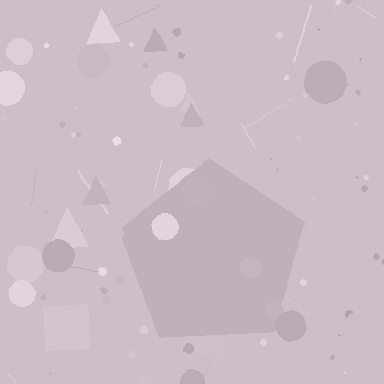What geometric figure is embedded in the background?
A pentagon is embedded in the background.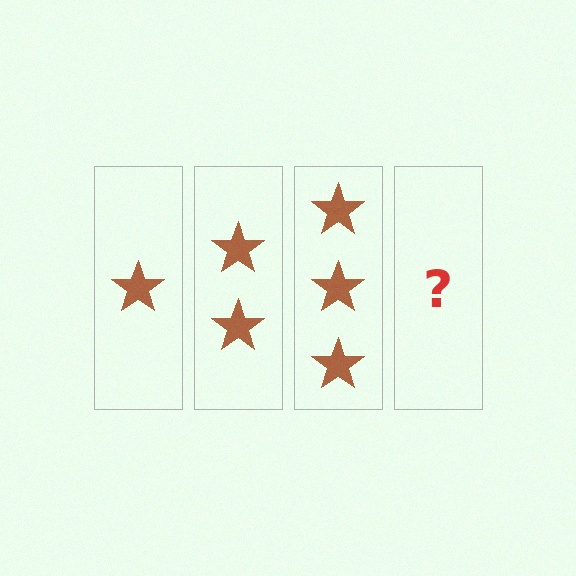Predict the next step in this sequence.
The next step is 4 stars.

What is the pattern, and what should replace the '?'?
The pattern is that each step adds one more star. The '?' should be 4 stars.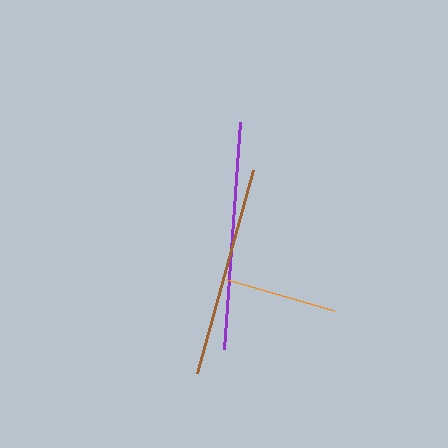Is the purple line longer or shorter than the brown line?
The purple line is longer than the brown line.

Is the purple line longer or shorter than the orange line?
The purple line is longer than the orange line.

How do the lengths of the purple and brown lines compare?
The purple and brown lines are approximately the same length.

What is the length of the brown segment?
The brown segment is approximately 211 pixels long.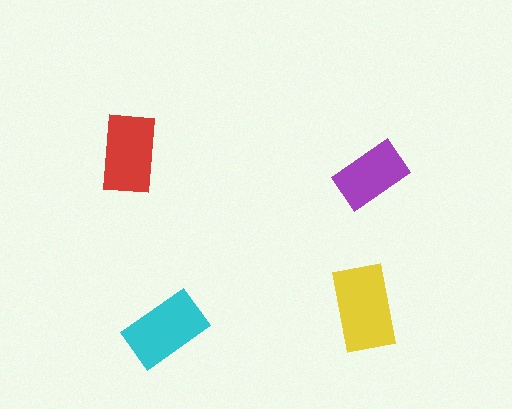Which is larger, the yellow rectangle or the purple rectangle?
The yellow one.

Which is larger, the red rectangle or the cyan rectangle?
The cyan one.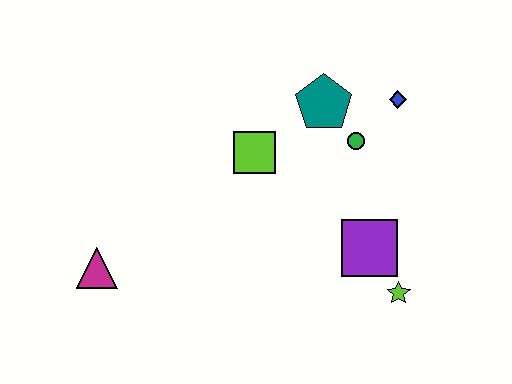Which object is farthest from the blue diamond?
The magenta triangle is farthest from the blue diamond.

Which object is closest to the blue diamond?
The green circle is closest to the blue diamond.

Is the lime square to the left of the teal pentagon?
Yes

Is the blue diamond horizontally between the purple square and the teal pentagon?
No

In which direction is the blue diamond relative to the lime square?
The blue diamond is to the right of the lime square.